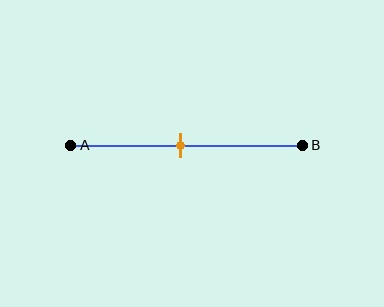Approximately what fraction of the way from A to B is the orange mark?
The orange mark is approximately 45% of the way from A to B.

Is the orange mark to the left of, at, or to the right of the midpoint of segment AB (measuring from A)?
The orange mark is approximately at the midpoint of segment AB.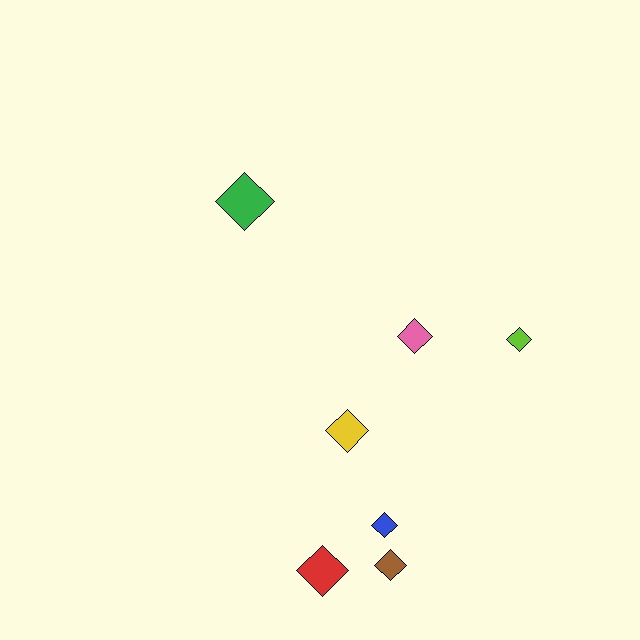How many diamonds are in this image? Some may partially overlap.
There are 7 diamonds.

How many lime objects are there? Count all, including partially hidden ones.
There is 1 lime object.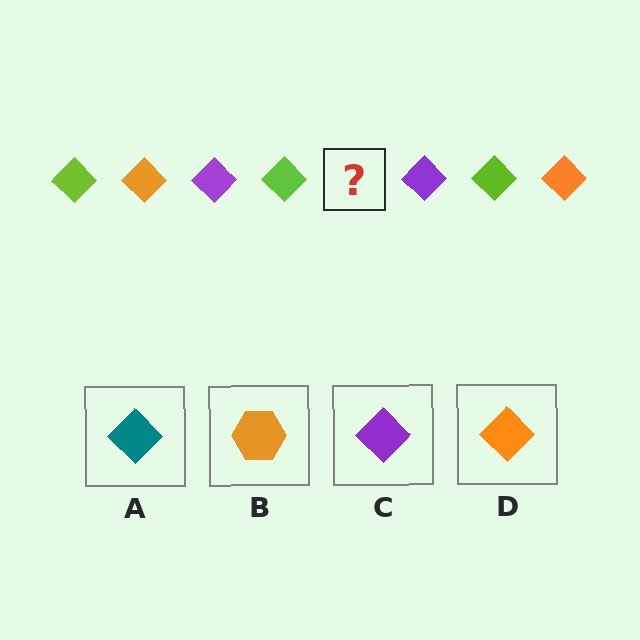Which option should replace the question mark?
Option D.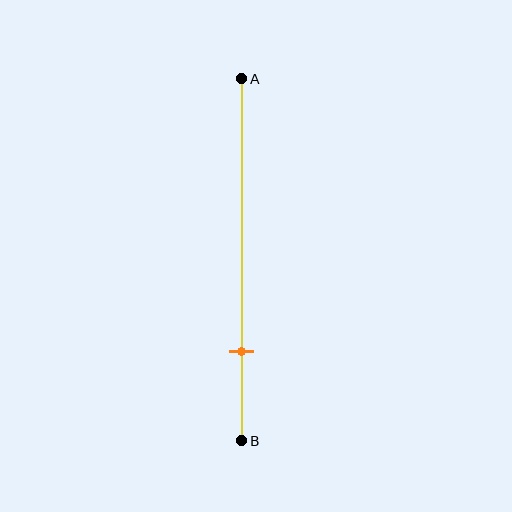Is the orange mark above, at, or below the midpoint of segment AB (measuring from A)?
The orange mark is below the midpoint of segment AB.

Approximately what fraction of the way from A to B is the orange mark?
The orange mark is approximately 75% of the way from A to B.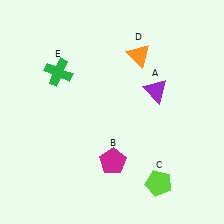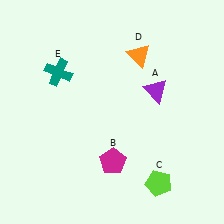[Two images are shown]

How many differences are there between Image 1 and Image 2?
There is 1 difference between the two images.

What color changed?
The cross (E) changed from green in Image 1 to teal in Image 2.